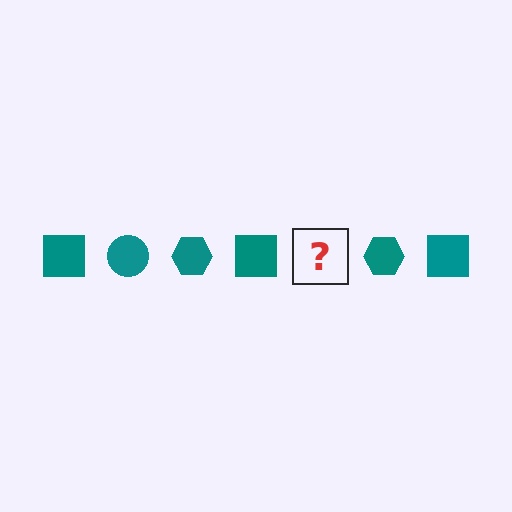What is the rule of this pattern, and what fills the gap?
The rule is that the pattern cycles through square, circle, hexagon shapes in teal. The gap should be filled with a teal circle.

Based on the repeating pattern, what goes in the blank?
The blank should be a teal circle.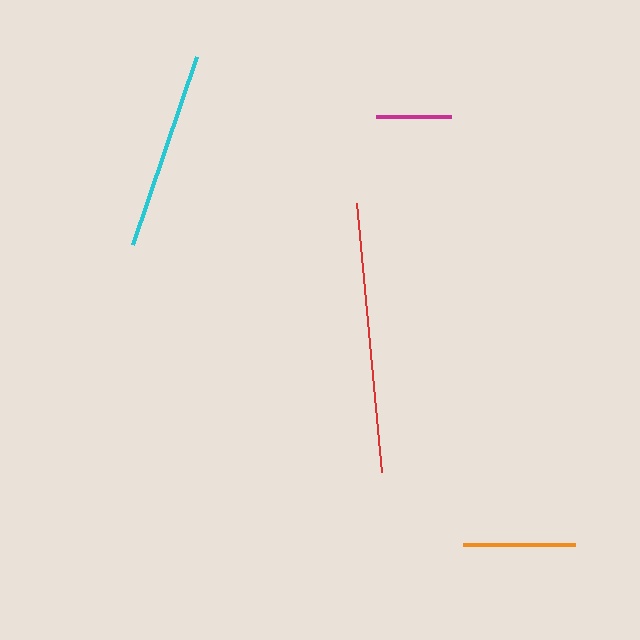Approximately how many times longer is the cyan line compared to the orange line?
The cyan line is approximately 1.8 times the length of the orange line.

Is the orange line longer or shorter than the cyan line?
The cyan line is longer than the orange line.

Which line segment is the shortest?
The magenta line is the shortest at approximately 74 pixels.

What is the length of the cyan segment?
The cyan segment is approximately 199 pixels long.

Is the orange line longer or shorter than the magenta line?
The orange line is longer than the magenta line.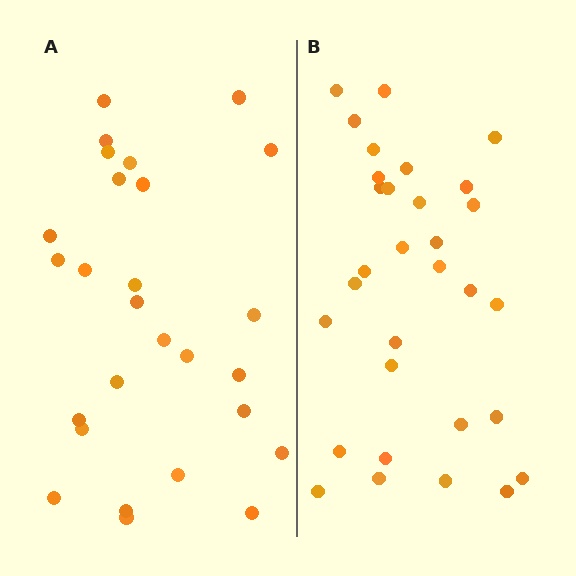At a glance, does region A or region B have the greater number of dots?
Region B (the right region) has more dots.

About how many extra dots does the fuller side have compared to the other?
Region B has about 4 more dots than region A.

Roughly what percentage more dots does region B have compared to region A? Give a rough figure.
About 15% more.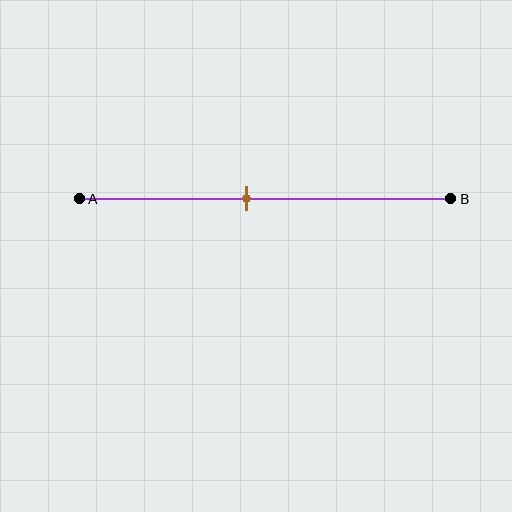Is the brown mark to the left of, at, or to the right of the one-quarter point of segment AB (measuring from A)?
The brown mark is to the right of the one-quarter point of segment AB.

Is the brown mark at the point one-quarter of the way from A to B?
No, the mark is at about 45% from A, not at the 25% one-quarter point.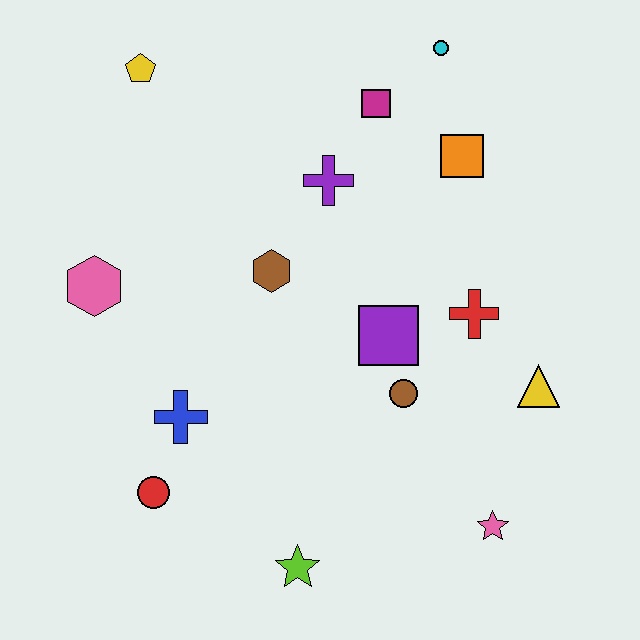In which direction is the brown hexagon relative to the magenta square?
The brown hexagon is below the magenta square.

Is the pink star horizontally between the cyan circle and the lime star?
No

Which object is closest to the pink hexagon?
The blue cross is closest to the pink hexagon.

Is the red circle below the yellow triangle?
Yes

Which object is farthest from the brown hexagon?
The pink star is farthest from the brown hexagon.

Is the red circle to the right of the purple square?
No